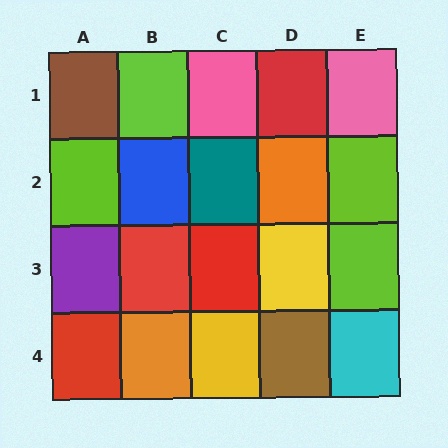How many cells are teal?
1 cell is teal.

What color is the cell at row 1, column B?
Lime.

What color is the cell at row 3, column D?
Yellow.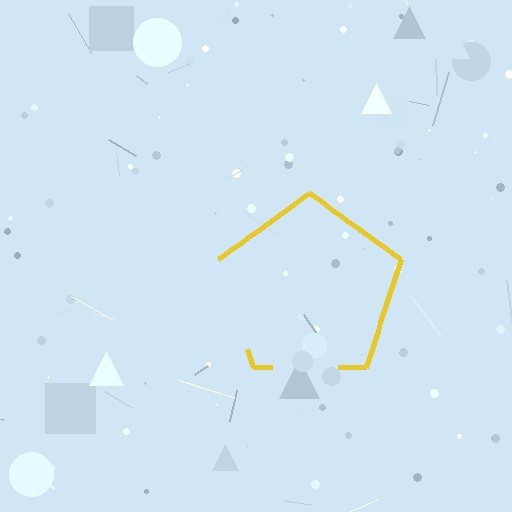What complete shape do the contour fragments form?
The contour fragments form a pentagon.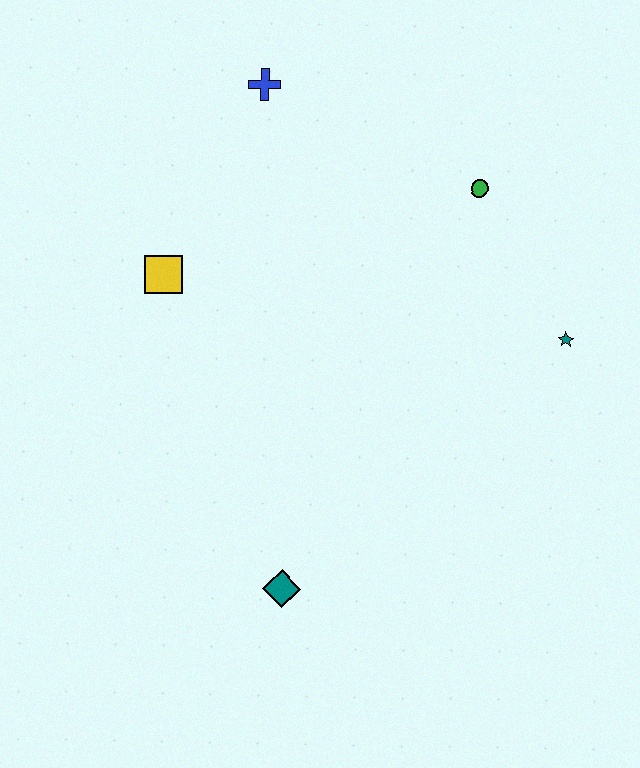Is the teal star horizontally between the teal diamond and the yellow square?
No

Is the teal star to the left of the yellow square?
No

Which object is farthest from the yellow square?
The teal star is farthest from the yellow square.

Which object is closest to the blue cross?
The yellow square is closest to the blue cross.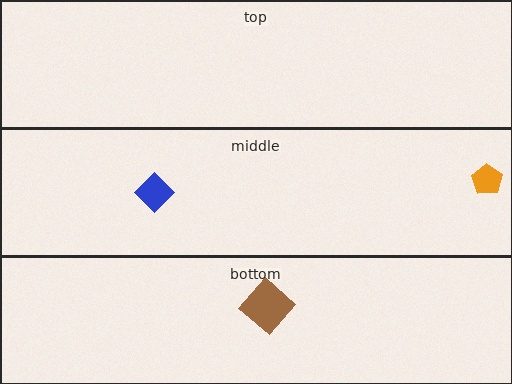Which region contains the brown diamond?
The bottom region.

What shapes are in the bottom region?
The brown diamond.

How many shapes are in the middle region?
2.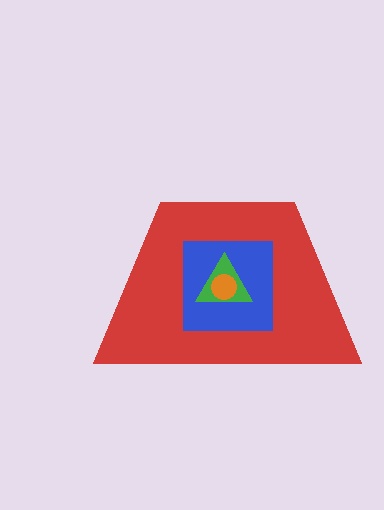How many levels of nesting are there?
4.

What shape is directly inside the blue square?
The green triangle.